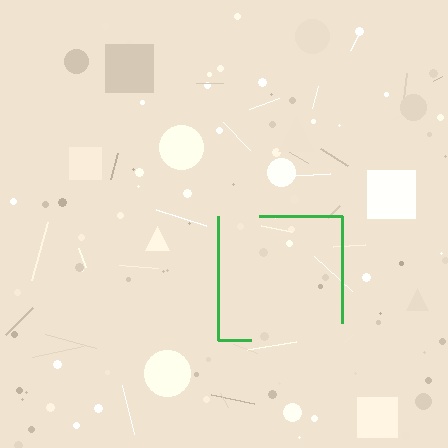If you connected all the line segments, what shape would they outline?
They would outline a square.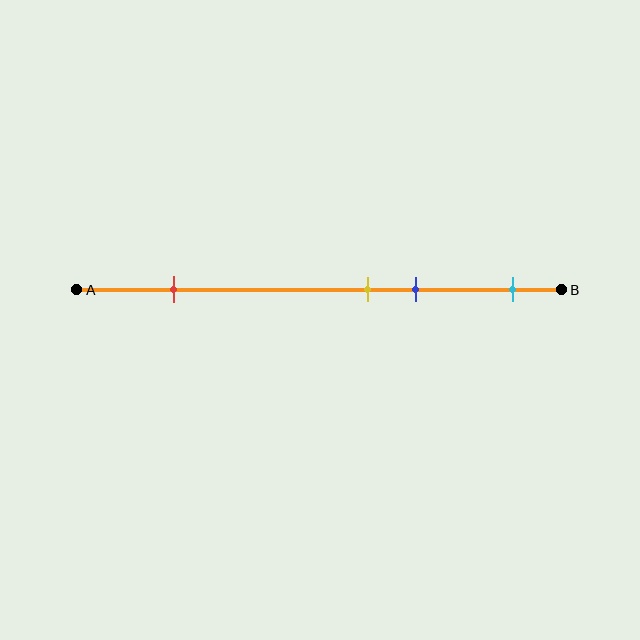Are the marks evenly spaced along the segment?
No, the marks are not evenly spaced.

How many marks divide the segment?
There are 4 marks dividing the segment.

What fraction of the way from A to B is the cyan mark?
The cyan mark is approximately 90% (0.9) of the way from A to B.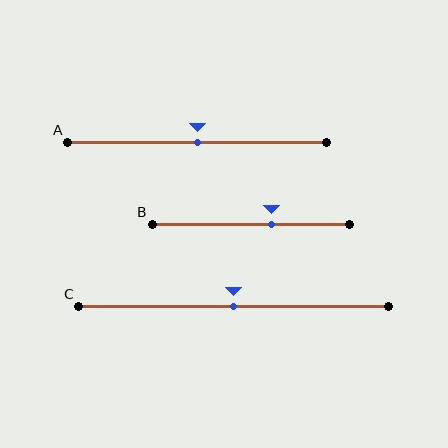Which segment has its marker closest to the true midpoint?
Segment A has its marker closest to the true midpoint.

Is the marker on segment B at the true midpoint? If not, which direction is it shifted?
No, the marker on segment B is shifted to the right by about 10% of the segment length.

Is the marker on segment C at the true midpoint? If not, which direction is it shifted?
Yes, the marker on segment C is at the true midpoint.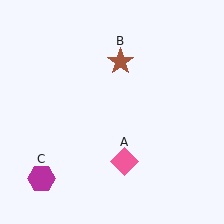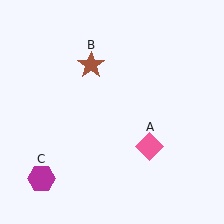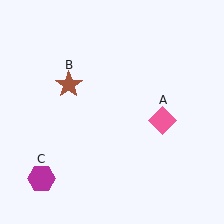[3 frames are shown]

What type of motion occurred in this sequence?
The pink diamond (object A), brown star (object B) rotated counterclockwise around the center of the scene.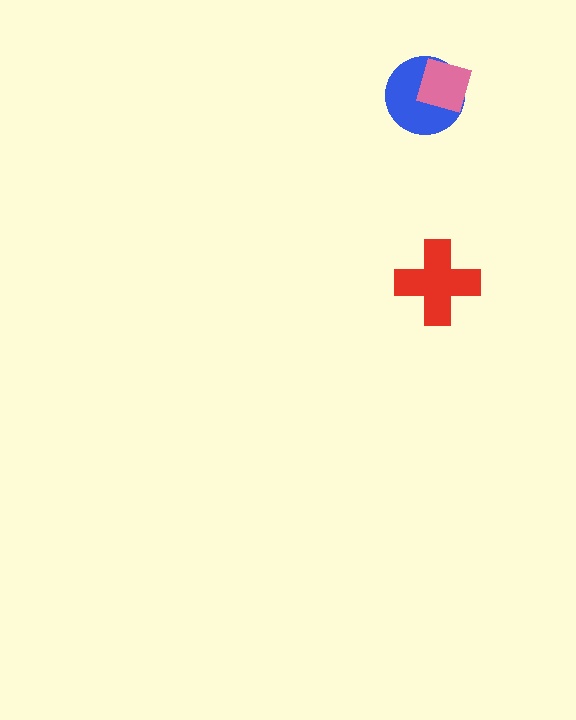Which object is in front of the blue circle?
The pink diamond is in front of the blue circle.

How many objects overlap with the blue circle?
1 object overlaps with the blue circle.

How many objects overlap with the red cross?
0 objects overlap with the red cross.